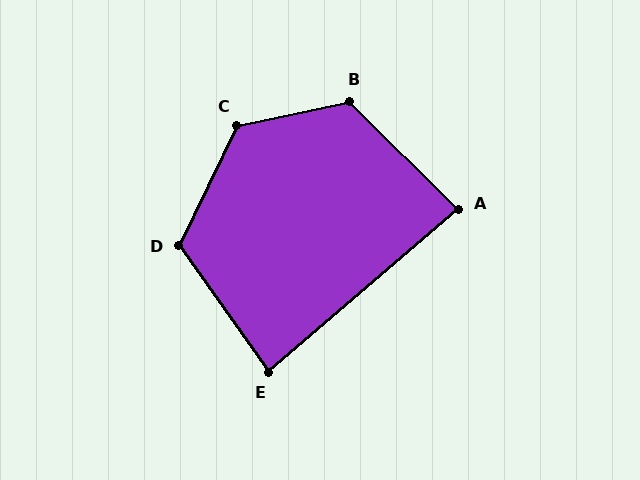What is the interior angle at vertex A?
Approximately 85 degrees (approximately right).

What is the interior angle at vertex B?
Approximately 123 degrees (obtuse).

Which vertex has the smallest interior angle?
E, at approximately 85 degrees.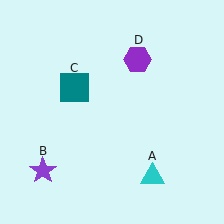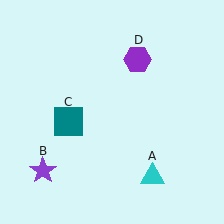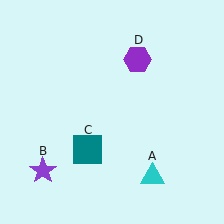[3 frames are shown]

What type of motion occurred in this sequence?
The teal square (object C) rotated counterclockwise around the center of the scene.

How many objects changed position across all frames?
1 object changed position: teal square (object C).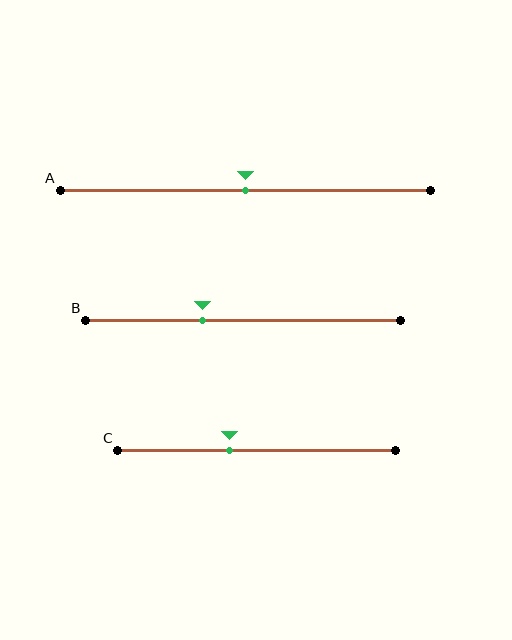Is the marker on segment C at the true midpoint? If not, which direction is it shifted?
No, the marker on segment C is shifted to the left by about 10% of the segment length.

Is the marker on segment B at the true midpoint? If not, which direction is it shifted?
No, the marker on segment B is shifted to the left by about 13% of the segment length.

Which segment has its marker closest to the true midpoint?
Segment A has its marker closest to the true midpoint.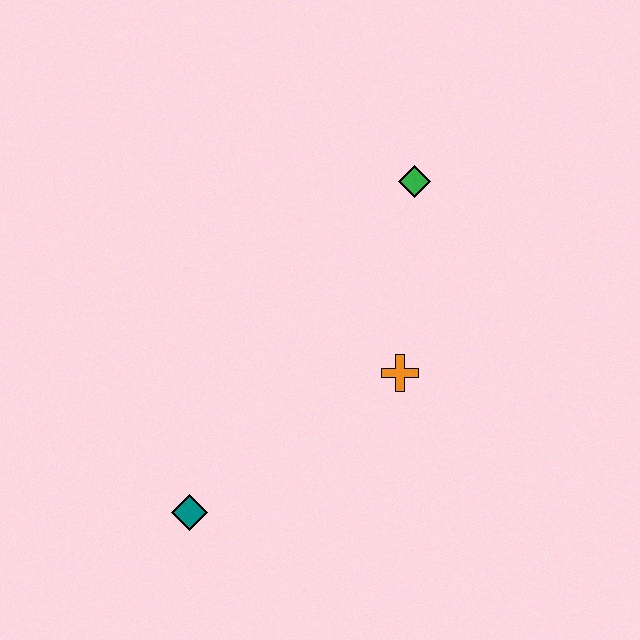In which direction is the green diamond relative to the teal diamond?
The green diamond is above the teal diamond.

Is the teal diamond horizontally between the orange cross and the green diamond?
No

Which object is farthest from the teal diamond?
The green diamond is farthest from the teal diamond.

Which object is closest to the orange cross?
The green diamond is closest to the orange cross.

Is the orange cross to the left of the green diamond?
Yes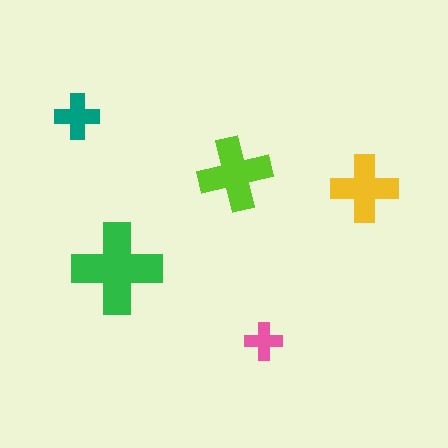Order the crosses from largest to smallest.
the green one, the lime one, the yellow one, the teal one, the pink one.